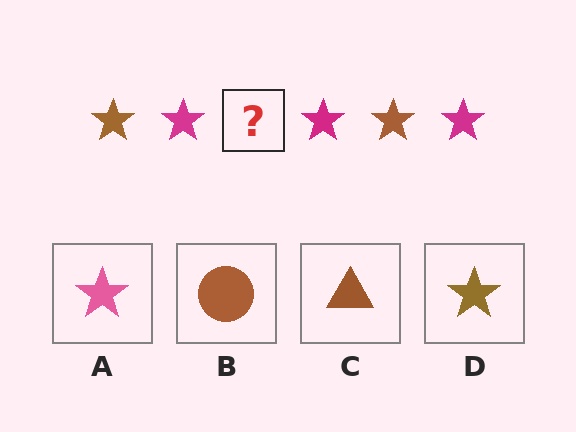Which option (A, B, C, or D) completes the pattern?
D.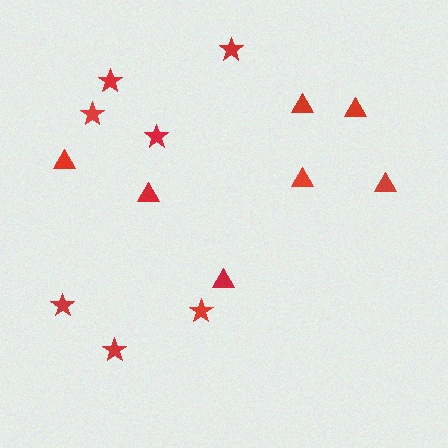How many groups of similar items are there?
There are 2 groups: one group of stars (7) and one group of triangles (7).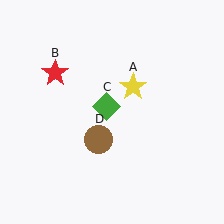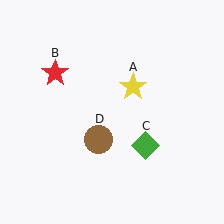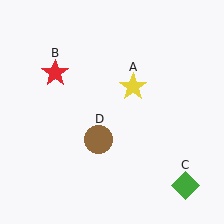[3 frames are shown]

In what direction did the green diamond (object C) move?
The green diamond (object C) moved down and to the right.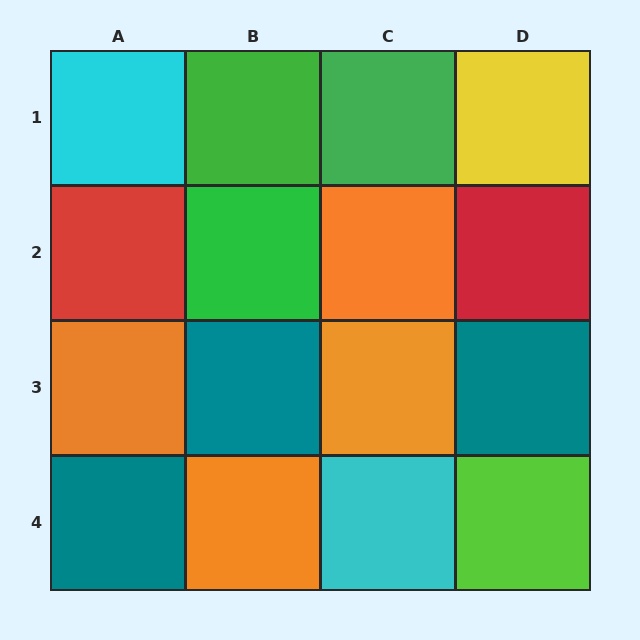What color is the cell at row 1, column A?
Cyan.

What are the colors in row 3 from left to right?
Orange, teal, orange, teal.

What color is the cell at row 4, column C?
Cyan.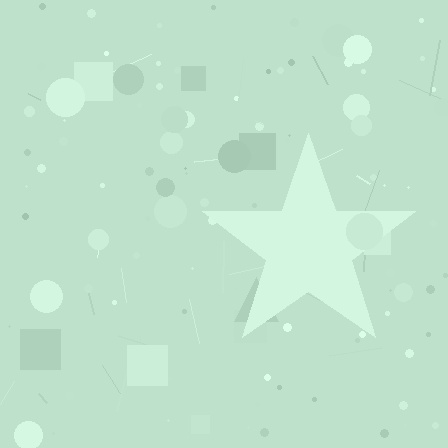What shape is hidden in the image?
A star is hidden in the image.